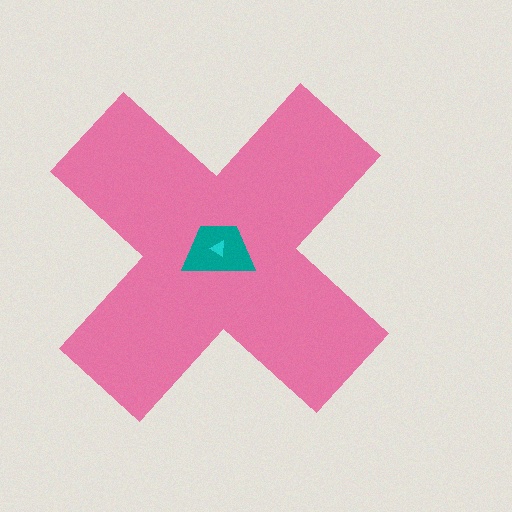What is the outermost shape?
The pink cross.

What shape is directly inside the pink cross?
The teal trapezoid.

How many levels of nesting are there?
3.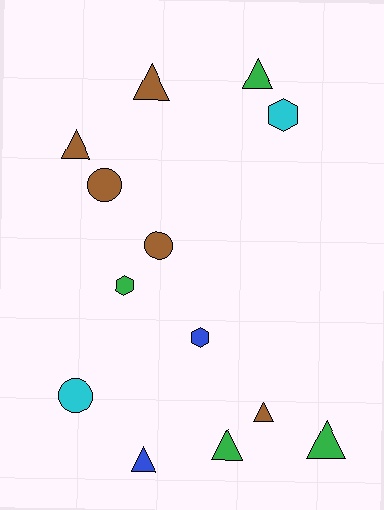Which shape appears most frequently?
Triangle, with 7 objects.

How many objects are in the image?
There are 13 objects.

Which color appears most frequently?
Brown, with 5 objects.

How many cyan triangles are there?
There are no cyan triangles.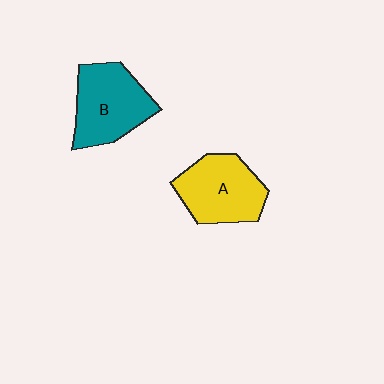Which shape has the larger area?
Shape B (teal).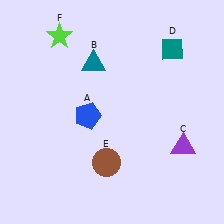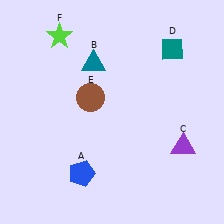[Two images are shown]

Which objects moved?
The objects that moved are: the blue pentagon (A), the brown circle (E).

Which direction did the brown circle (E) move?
The brown circle (E) moved up.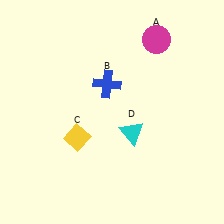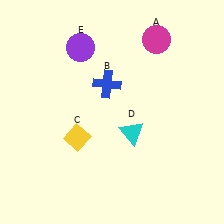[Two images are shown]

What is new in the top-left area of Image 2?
A purple circle (E) was added in the top-left area of Image 2.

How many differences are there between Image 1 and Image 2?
There is 1 difference between the two images.